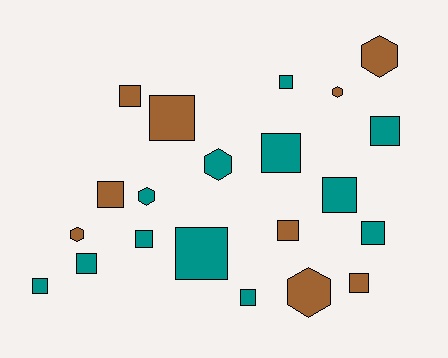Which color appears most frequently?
Teal, with 12 objects.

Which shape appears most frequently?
Square, with 15 objects.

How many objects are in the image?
There are 21 objects.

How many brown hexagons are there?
There are 4 brown hexagons.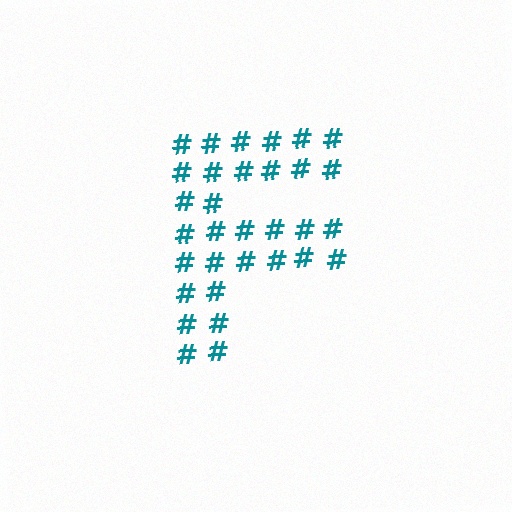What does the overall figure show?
The overall figure shows the letter F.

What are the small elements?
The small elements are hash symbols.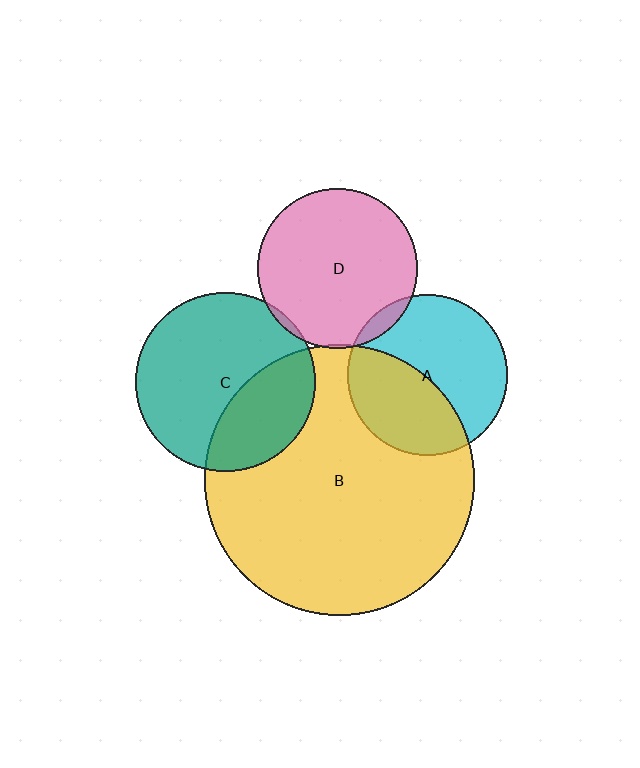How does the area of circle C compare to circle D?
Approximately 1.3 times.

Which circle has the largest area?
Circle B (yellow).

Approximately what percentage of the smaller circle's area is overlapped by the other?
Approximately 5%.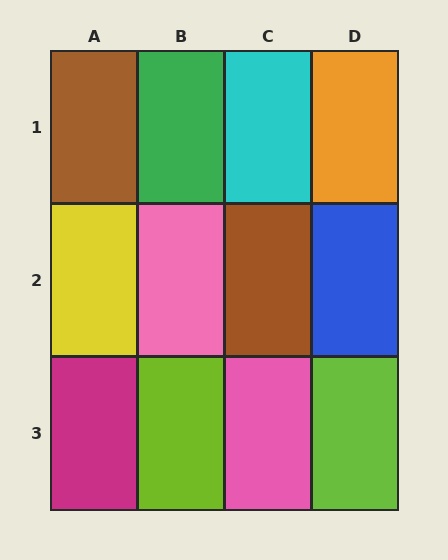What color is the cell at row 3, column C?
Pink.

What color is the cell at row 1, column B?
Green.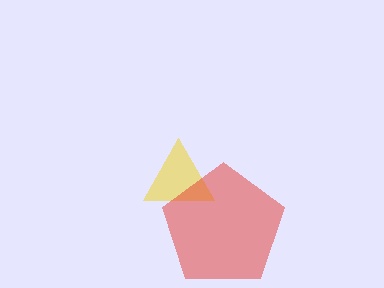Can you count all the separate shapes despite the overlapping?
Yes, there are 2 separate shapes.